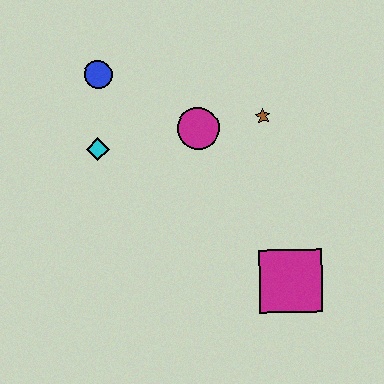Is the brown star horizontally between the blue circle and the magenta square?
Yes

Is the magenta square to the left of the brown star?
No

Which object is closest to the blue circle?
The cyan diamond is closest to the blue circle.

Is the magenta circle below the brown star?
Yes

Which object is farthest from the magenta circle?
The magenta square is farthest from the magenta circle.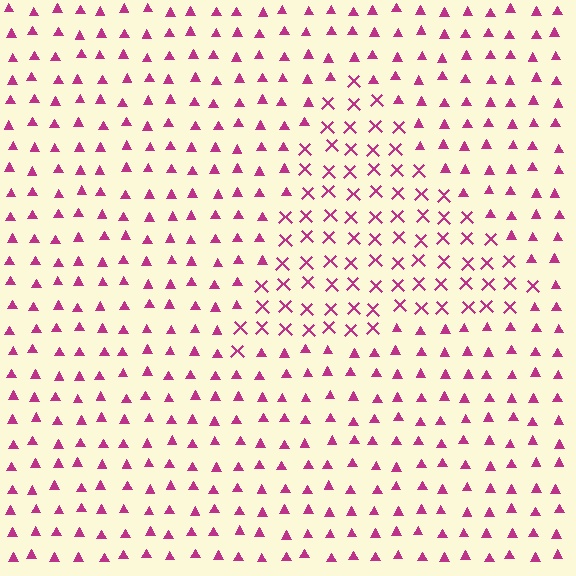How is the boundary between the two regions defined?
The boundary is defined by a change in element shape: X marks inside vs. triangles outside. All elements share the same color and spacing.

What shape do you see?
I see a triangle.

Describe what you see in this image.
The image is filled with small magenta elements arranged in a uniform grid. A triangle-shaped region contains X marks, while the surrounding area contains triangles. The boundary is defined purely by the change in element shape.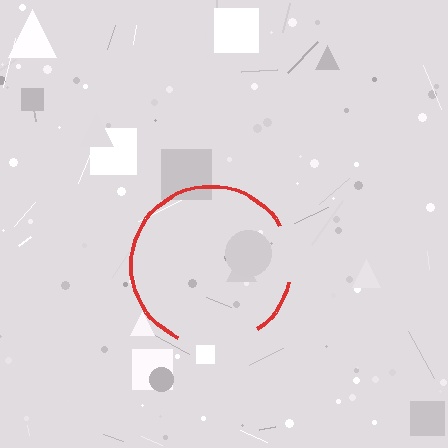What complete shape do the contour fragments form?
The contour fragments form a circle.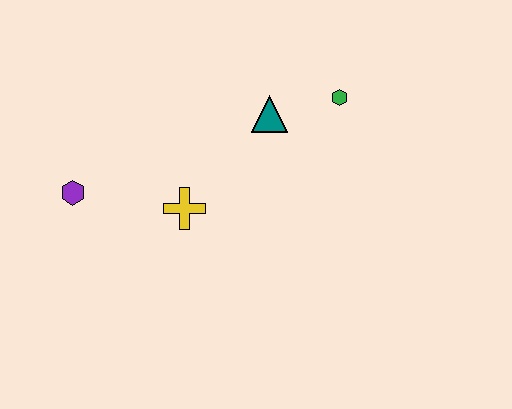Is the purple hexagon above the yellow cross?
Yes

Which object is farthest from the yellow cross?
The green hexagon is farthest from the yellow cross.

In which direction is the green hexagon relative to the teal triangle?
The green hexagon is to the right of the teal triangle.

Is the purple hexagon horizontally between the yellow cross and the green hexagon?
No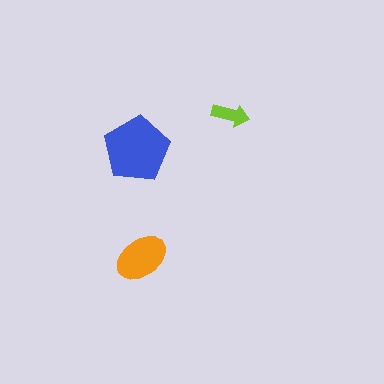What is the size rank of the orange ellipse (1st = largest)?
2nd.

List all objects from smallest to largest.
The lime arrow, the orange ellipse, the blue pentagon.